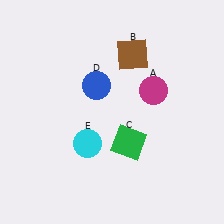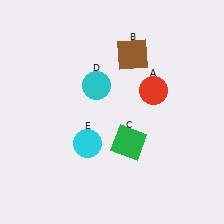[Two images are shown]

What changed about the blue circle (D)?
In Image 1, D is blue. In Image 2, it changed to cyan.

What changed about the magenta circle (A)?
In Image 1, A is magenta. In Image 2, it changed to red.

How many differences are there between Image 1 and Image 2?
There are 2 differences between the two images.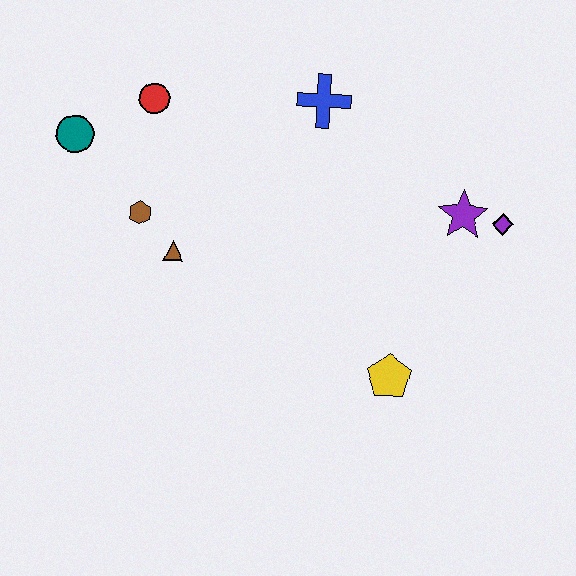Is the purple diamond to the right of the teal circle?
Yes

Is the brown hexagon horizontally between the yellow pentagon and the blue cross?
No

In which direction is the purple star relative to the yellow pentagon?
The purple star is above the yellow pentagon.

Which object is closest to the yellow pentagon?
The purple star is closest to the yellow pentagon.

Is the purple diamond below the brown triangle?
No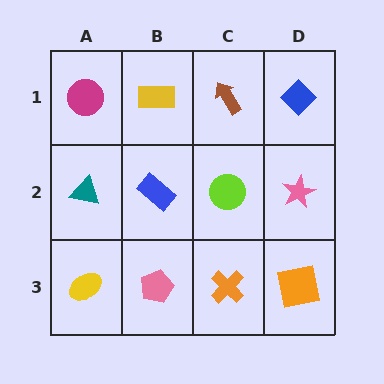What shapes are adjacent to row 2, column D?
A blue diamond (row 1, column D), an orange square (row 3, column D), a lime circle (row 2, column C).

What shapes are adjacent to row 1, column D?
A pink star (row 2, column D), a brown arrow (row 1, column C).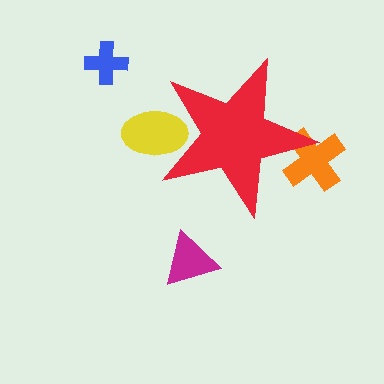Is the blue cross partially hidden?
No, the blue cross is fully visible.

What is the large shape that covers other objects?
A red star.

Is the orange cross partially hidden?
Yes, the orange cross is partially hidden behind the red star.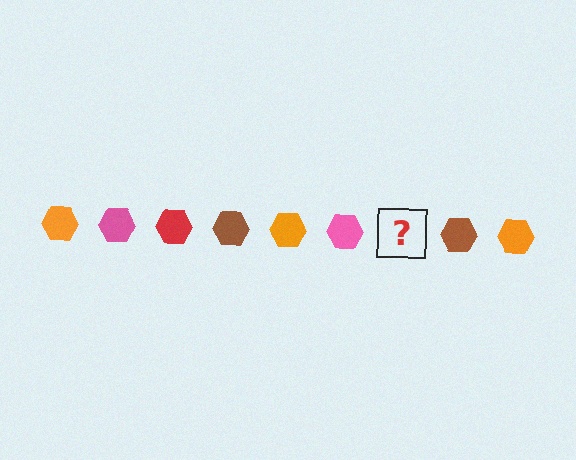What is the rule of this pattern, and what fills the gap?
The rule is that the pattern cycles through orange, pink, red, brown hexagons. The gap should be filled with a red hexagon.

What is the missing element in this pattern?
The missing element is a red hexagon.